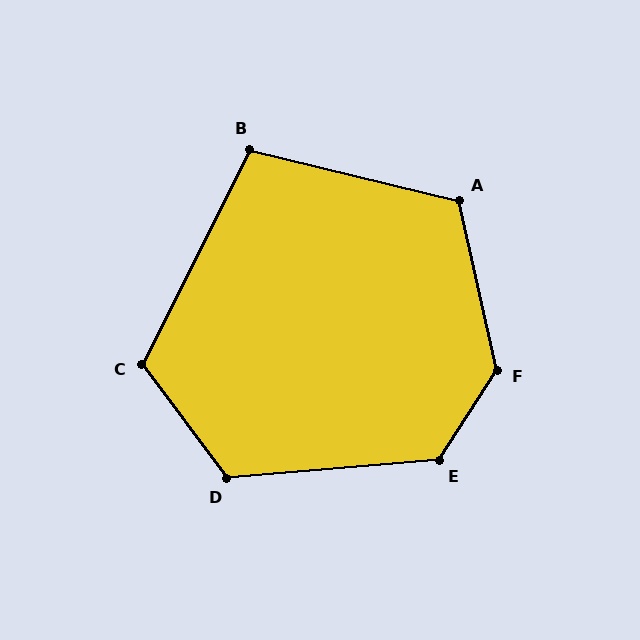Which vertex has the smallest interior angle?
B, at approximately 103 degrees.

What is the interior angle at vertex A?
Approximately 116 degrees (obtuse).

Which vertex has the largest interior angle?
F, at approximately 135 degrees.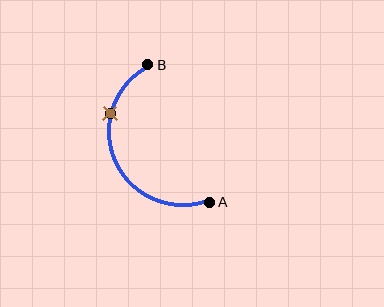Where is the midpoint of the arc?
The arc midpoint is the point on the curve farthest from the straight line joining A and B. It sits to the left of that line.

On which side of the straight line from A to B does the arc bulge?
The arc bulges to the left of the straight line connecting A and B.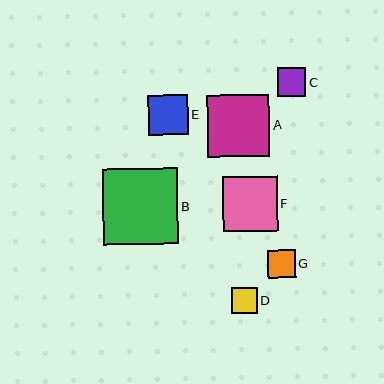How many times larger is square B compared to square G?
Square B is approximately 2.7 times the size of square G.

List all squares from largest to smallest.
From largest to smallest: B, A, F, E, C, G, D.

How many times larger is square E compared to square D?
Square E is approximately 1.5 times the size of square D.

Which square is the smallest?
Square D is the smallest with a size of approximately 26 pixels.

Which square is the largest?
Square B is the largest with a size of approximately 76 pixels.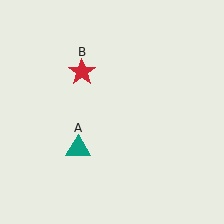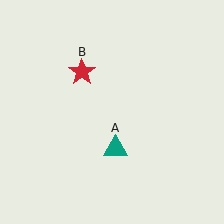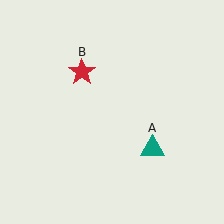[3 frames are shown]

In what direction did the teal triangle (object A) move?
The teal triangle (object A) moved right.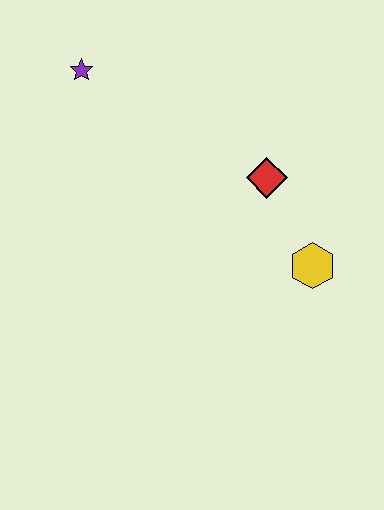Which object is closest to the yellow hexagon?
The red diamond is closest to the yellow hexagon.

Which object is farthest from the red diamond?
The purple star is farthest from the red diamond.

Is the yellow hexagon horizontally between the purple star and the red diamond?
No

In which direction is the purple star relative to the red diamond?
The purple star is to the left of the red diamond.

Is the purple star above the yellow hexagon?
Yes